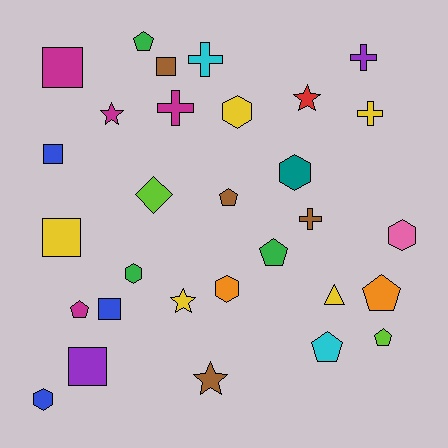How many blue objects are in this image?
There are 3 blue objects.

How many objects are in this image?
There are 30 objects.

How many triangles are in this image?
There is 1 triangle.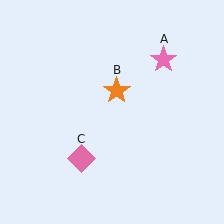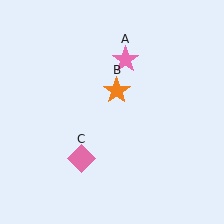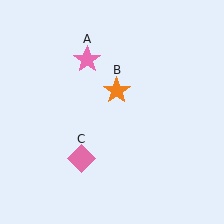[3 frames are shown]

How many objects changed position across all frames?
1 object changed position: pink star (object A).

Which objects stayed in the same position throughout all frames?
Orange star (object B) and pink diamond (object C) remained stationary.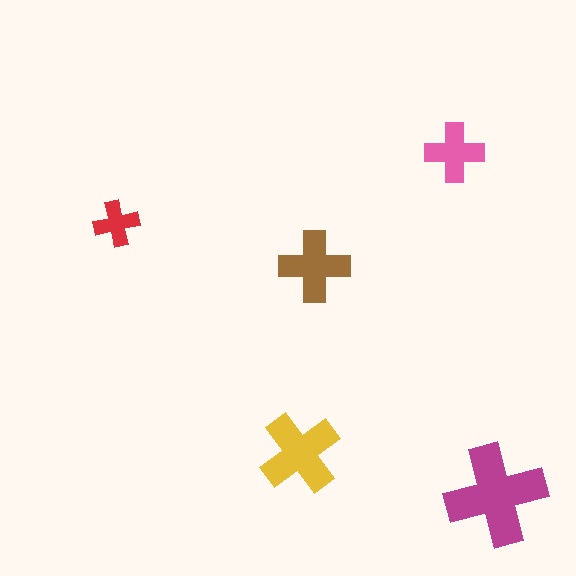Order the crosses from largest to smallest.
the magenta one, the yellow one, the brown one, the pink one, the red one.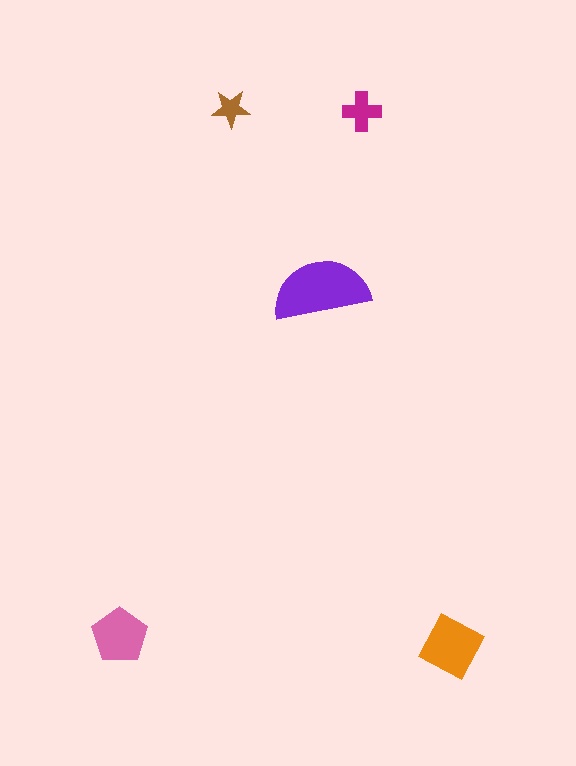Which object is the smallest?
The brown star.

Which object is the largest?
The purple semicircle.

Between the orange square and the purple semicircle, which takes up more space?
The purple semicircle.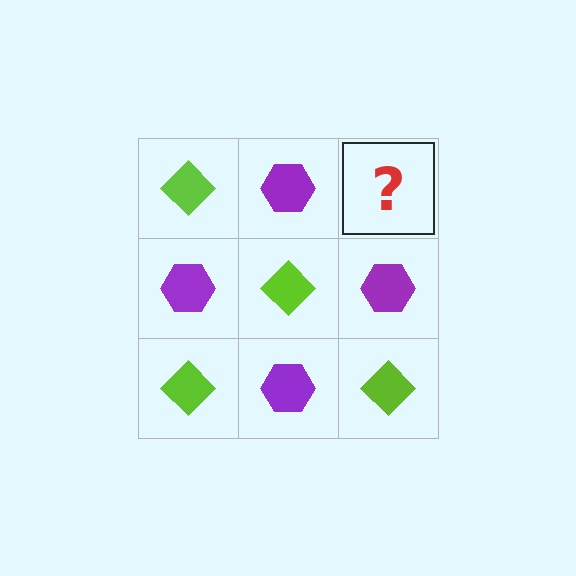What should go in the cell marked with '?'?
The missing cell should contain a lime diamond.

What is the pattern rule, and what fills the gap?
The rule is that it alternates lime diamond and purple hexagon in a checkerboard pattern. The gap should be filled with a lime diamond.